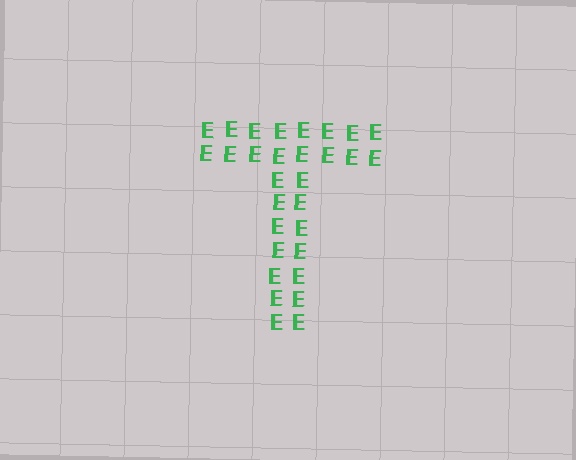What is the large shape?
The large shape is the letter T.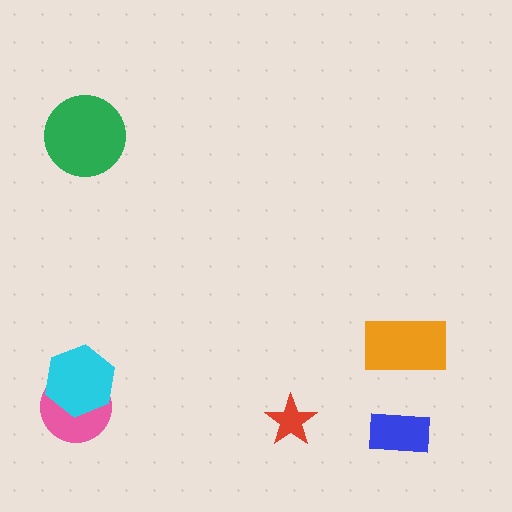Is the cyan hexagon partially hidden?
No, no other shape covers it.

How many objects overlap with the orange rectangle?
0 objects overlap with the orange rectangle.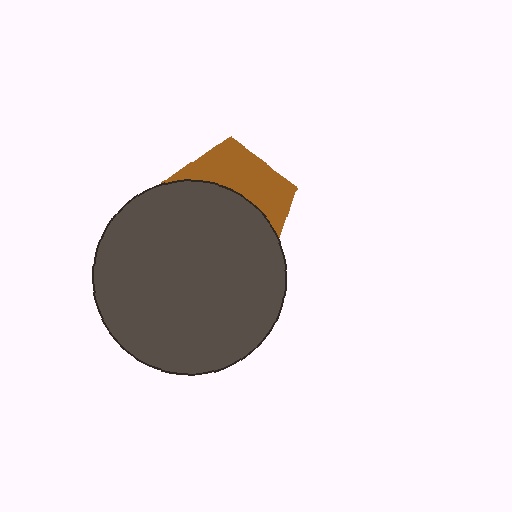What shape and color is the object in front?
The object in front is a dark gray circle.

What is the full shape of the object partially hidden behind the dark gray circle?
The partially hidden object is a brown pentagon.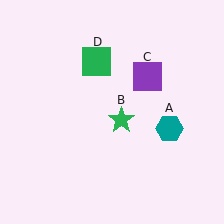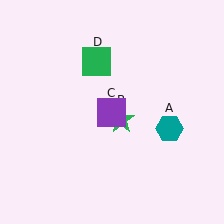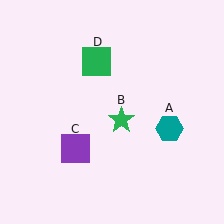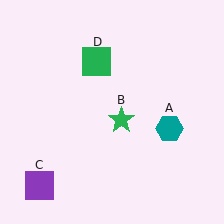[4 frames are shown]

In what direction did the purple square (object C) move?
The purple square (object C) moved down and to the left.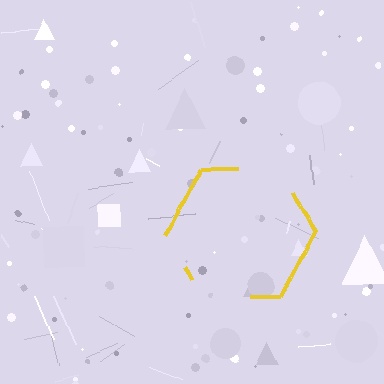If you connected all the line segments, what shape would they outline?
They would outline a hexagon.